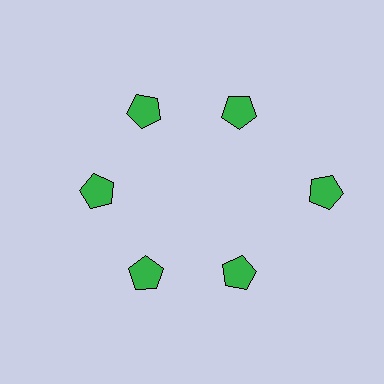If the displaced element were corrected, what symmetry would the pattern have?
It would have 6-fold rotational symmetry — the pattern would map onto itself every 60 degrees.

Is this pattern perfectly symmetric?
No. The 6 green pentagons are arranged in a ring, but one element near the 3 o'clock position is pushed outward from the center, breaking the 6-fold rotational symmetry.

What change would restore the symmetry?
The symmetry would be restored by moving it inward, back onto the ring so that all 6 pentagons sit at equal angles and equal distance from the center.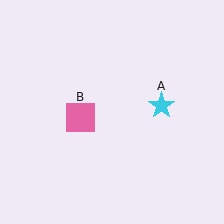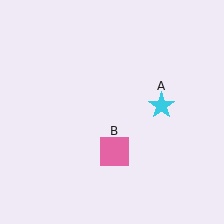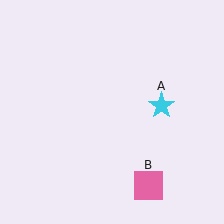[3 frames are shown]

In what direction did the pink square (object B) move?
The pink square (object B) moved down and to the right.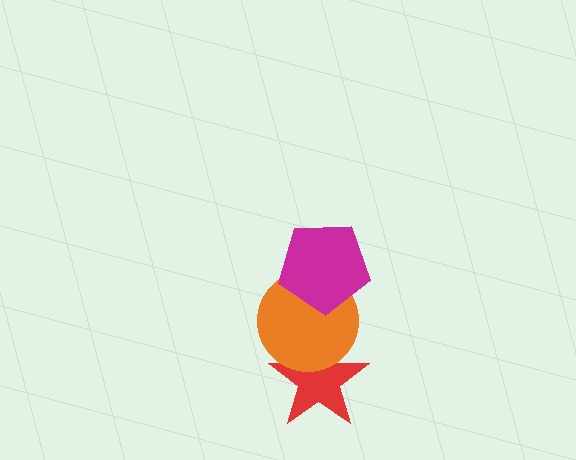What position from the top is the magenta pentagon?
The magenta pentagon is 1st from the top.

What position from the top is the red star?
The red star is 3rd from the top.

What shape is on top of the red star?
The orange circle is on top of the red star.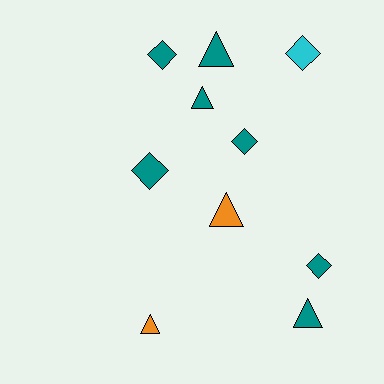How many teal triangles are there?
There are 3 teal triangles.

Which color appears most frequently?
Teal, with 7 objects.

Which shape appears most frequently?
Triangle, with 5 objects.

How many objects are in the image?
There are 10 objects.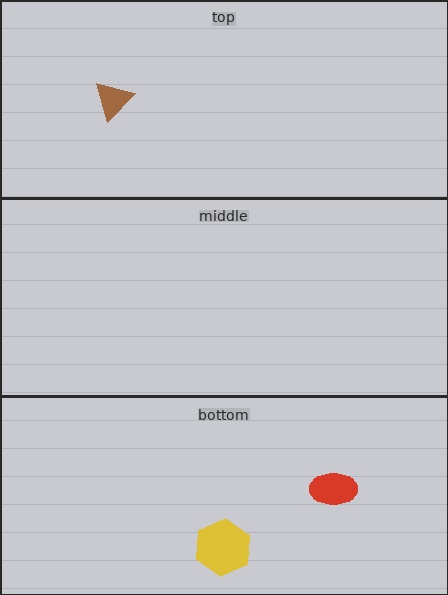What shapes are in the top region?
The brown triangle.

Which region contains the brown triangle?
The top region.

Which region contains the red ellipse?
The bottom region.